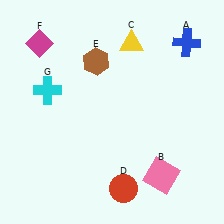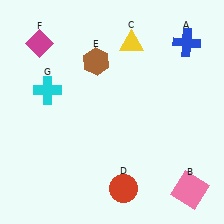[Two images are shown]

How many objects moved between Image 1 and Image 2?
1 object moved between the two images.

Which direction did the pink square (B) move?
The pink square (B) moved right.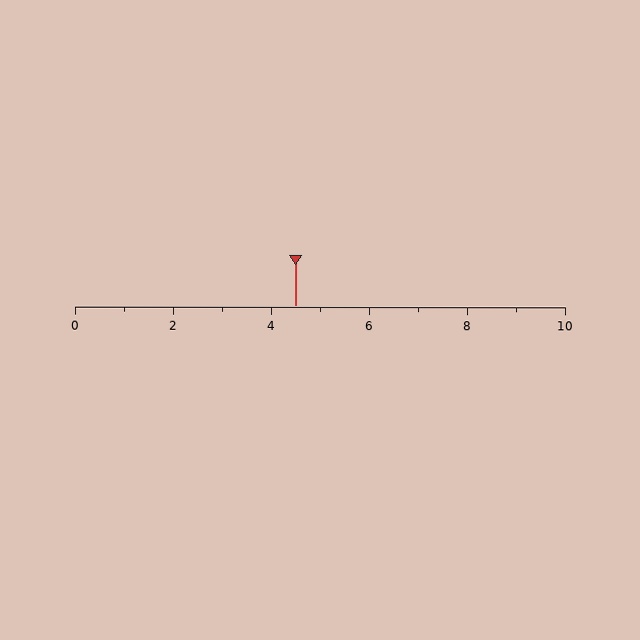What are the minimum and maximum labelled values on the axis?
The axis runs from 0 to 10.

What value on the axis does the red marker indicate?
The marker indicates approximately 4.5.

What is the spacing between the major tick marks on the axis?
The major ticks are spaced 2 apart.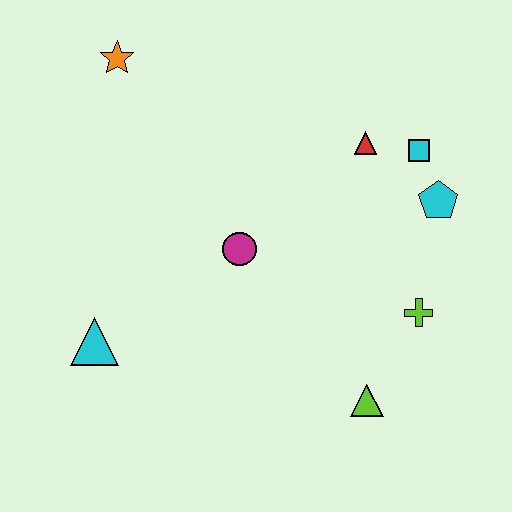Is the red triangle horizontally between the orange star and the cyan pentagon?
Yes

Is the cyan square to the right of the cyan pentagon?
No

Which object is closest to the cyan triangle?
The magenta circle is closest to the cyan triangle.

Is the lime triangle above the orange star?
No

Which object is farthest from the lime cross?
The orange star is farthest from the lime cross.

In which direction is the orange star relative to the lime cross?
The orange star is to the left of the lime cross.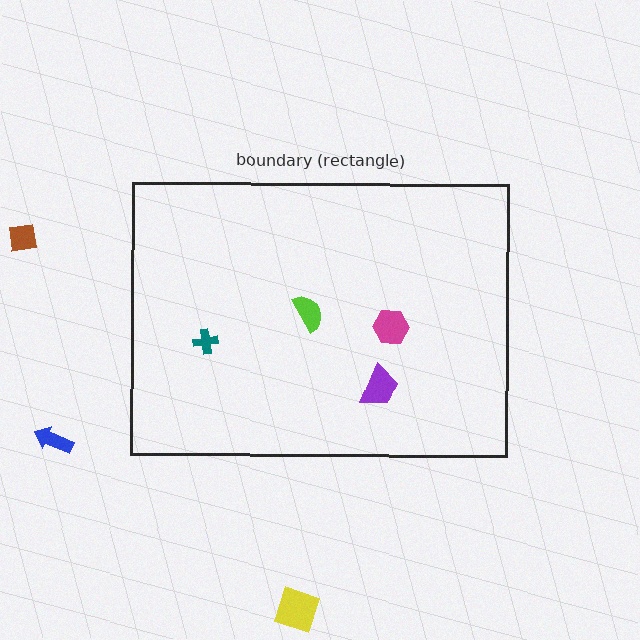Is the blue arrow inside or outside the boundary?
Outside.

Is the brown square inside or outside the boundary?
Outside.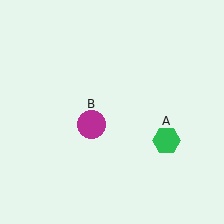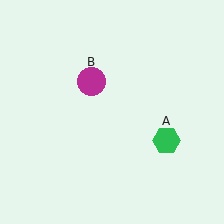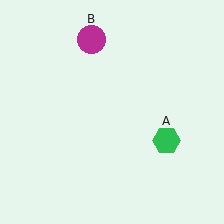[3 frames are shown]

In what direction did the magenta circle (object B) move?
The magenta circle (object B) moved up.